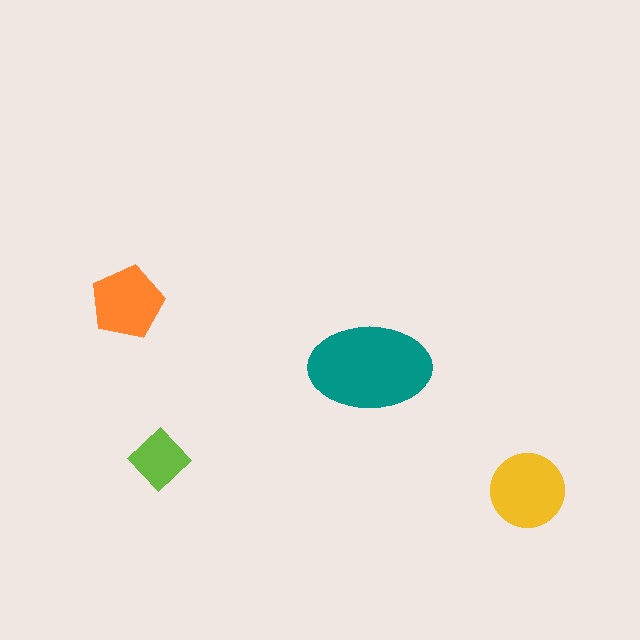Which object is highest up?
The orange pentagon is topmost.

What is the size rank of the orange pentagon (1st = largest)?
3rd.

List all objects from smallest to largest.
The lime diamond, the orange pentagon, the yellow circle, the teal ellipse.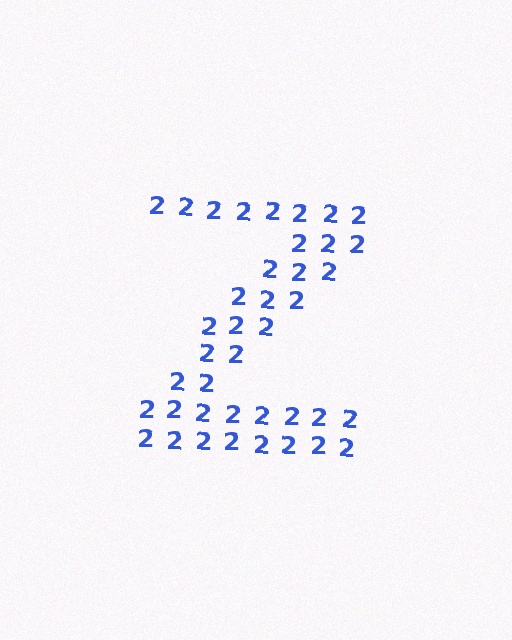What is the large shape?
The large shape is the letter Z.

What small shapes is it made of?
It is made of small digit 2's.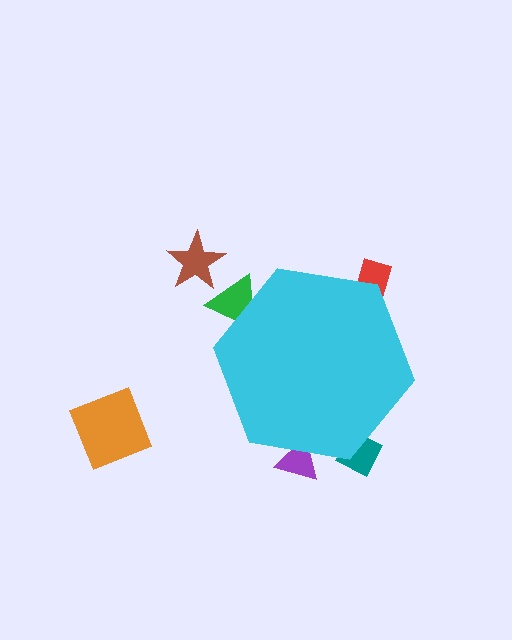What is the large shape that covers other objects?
A cyan hexagon.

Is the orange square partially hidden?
No, the orange square is fully visible.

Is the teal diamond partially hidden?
Yes, the teal diamond is partially hidden behind the cyan hexagon.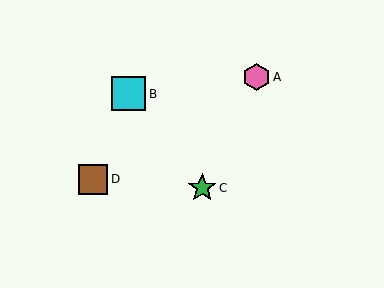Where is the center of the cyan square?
The center of the cyan square is at (129, 94).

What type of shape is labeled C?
Shape C is a green star.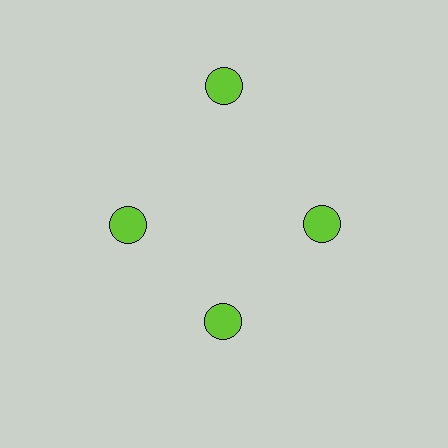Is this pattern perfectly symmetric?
No. The 4 lime circles are arranged in a ring, but one element near the 12 o'clock position is pushed outward from the center, breaking the 4-fold rotational symmetry.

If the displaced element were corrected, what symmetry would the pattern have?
It would have 4-fold rotational symmetry — the pattern would map onto itself every 90 degrees.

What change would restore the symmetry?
The symmetry would be restored by moving it inward, back onto the ring so that all 4 circles sit at equal angles and equal distance from the center.